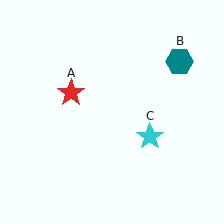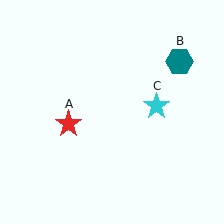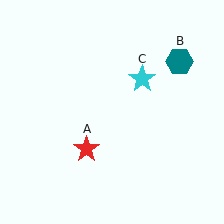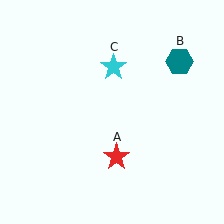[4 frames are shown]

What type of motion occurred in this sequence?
The red star (object A), cyan star (object C) rotated counterclockwise around the center of the scene.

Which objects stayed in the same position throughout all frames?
Teal hexagon (object B) remained stationary.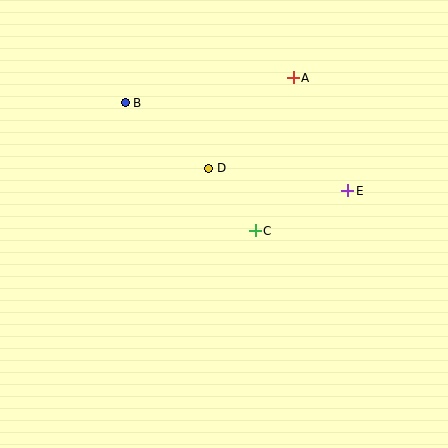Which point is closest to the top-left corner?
Point B is closest to the top-left corner.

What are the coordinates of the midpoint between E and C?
The midpoint between E and C is at (302, 211).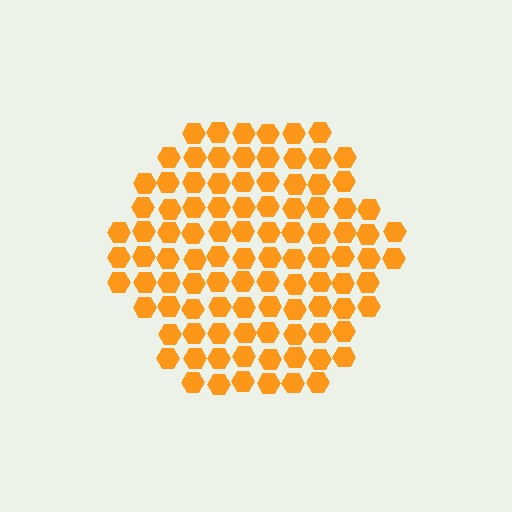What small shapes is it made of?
It is made of small hexagons.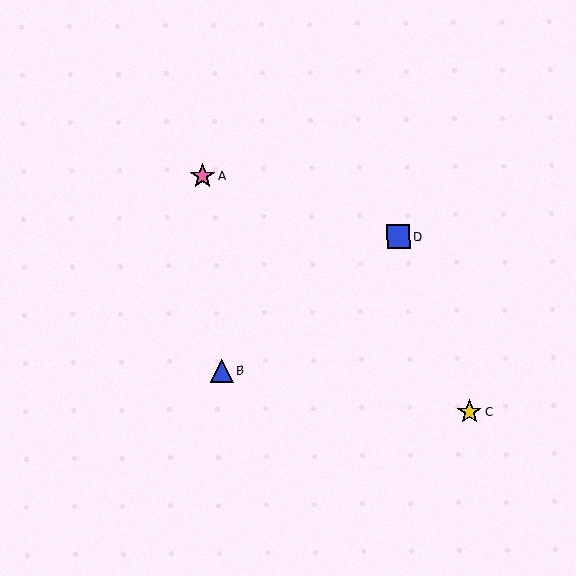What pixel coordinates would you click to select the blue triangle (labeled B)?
Click at (222, 371) to select the blue triangle B.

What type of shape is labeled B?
Shape B is a blue triangle.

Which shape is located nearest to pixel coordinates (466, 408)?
The yellow star (labeled C) at (470, 412) is nearest to that location.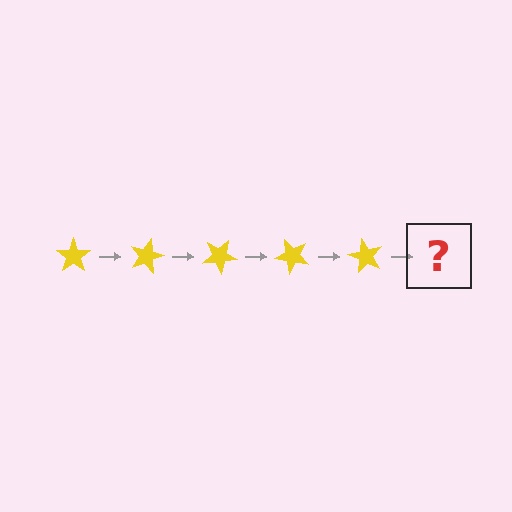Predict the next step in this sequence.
The next step is a yellow star rotated 75 degrees.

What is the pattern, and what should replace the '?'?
The pattern is that the star rotates 15 degrees each step. The '?' should be a yellow star rotated 75 degrees.